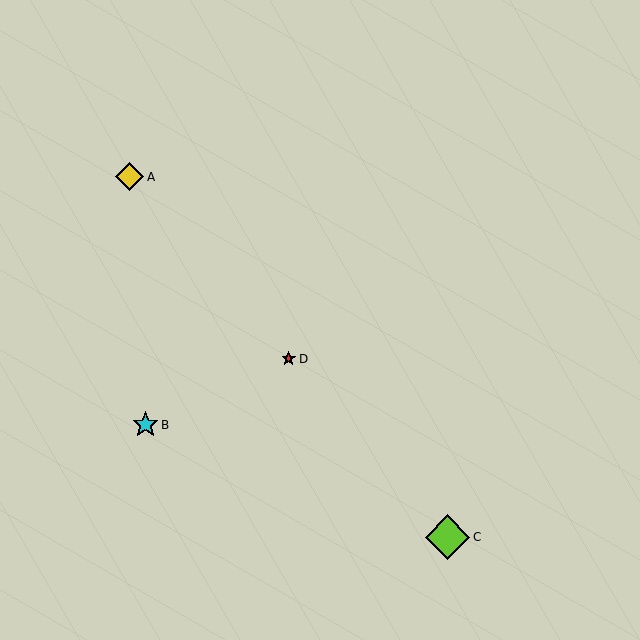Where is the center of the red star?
The center of the red star is at (289, 359).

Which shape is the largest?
The lime diamond (labeled C) is the largest.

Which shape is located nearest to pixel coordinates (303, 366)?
The red star (labeled D) at (289, 359) is nearest to that location.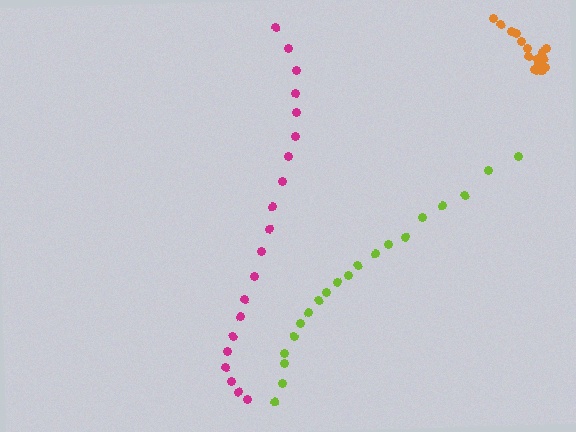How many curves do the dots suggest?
There are 3 distinct paths.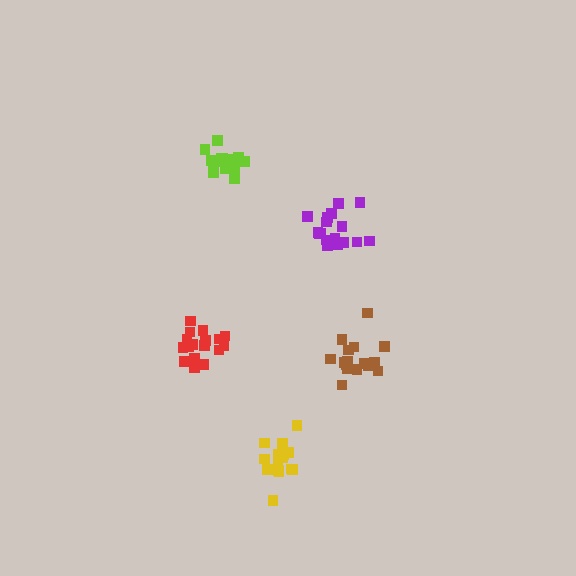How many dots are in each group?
Group 1: 18 dots, Group 2: 20 dots, Group 3: 16 dots, Group 4: 19 dots, Group 5: 16 dots (89 total).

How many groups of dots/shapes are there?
There are 5 groups.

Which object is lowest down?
The yellow cluster is bottommost.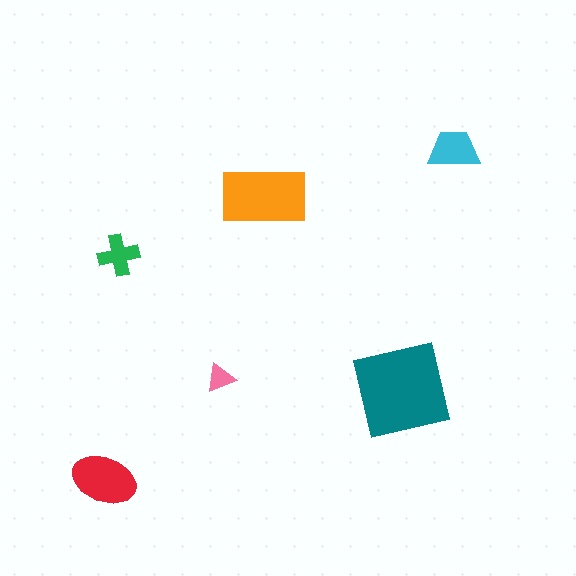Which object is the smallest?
The pink triangle.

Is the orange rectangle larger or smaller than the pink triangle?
Larger.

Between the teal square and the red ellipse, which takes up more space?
The teal square.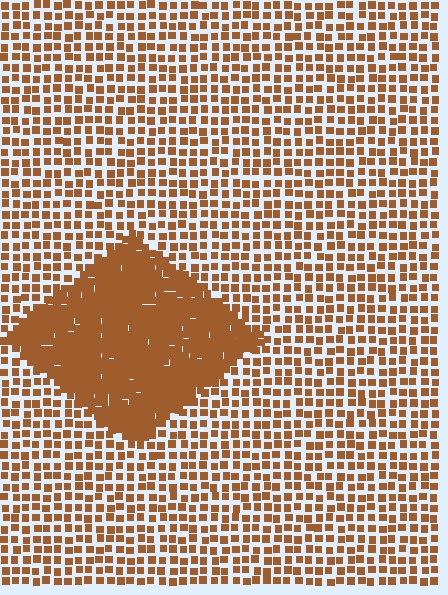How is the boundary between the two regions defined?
The boundary is defined by a change in element density (approximately 2.4x ratio). All elements are the same color, size, and shape.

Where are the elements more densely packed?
The elements are more densely packed inside the diamond boundary.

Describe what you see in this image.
The image contains small brown elements arranged at two different densities. A diamond-shaped region is visible where the elements are more densely packed than the surrounding area.